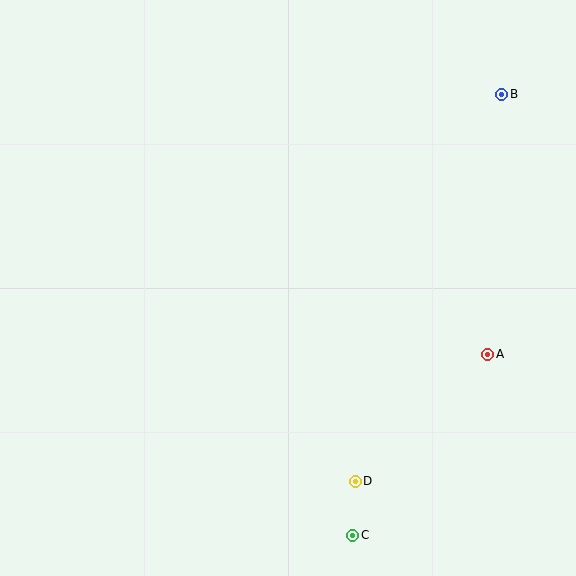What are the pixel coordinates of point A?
Point A is at (488, 354).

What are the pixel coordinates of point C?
Point C is at (353, 535).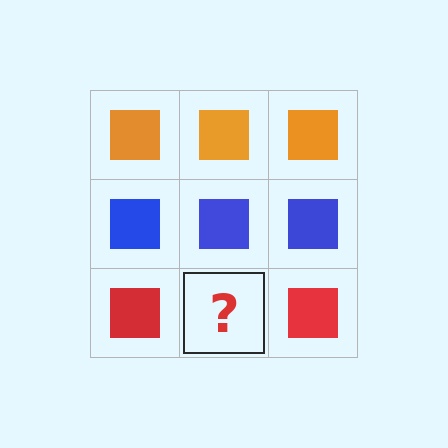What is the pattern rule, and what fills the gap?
The rule is that each row has a consistent color. The gap should be filled with a red square.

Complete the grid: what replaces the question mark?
The question mark should be replaced with a red square.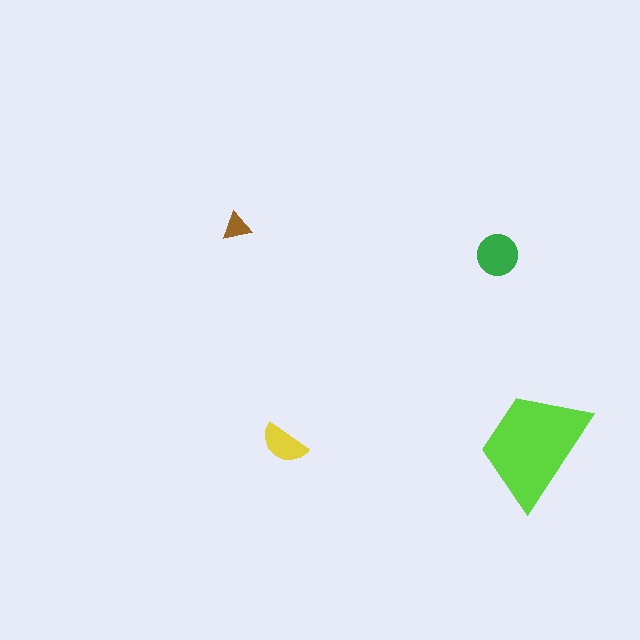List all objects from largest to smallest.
The lime trapezoid, the green circle, the yellow semicircle, the brown triangle.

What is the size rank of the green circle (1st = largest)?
2nd.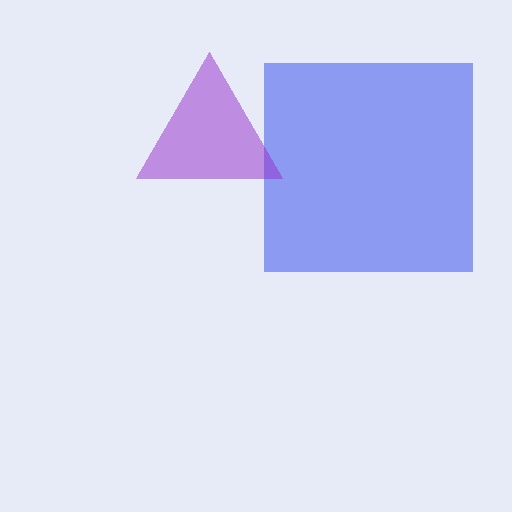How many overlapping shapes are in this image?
There are 2 overlapping shapes in the image.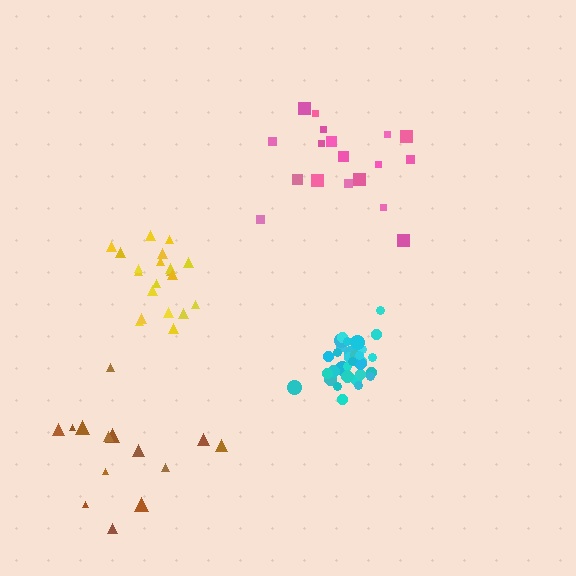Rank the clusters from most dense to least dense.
cyan, yellow, pink, brown.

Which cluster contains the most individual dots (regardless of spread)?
Cyan (33).